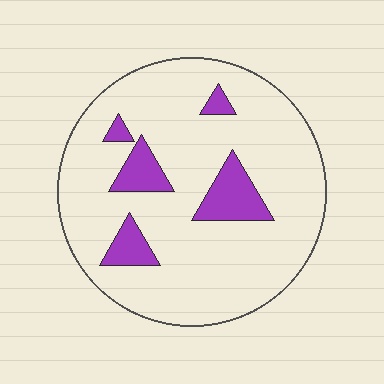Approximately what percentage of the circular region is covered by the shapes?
Approximately 15%.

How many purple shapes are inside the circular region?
5.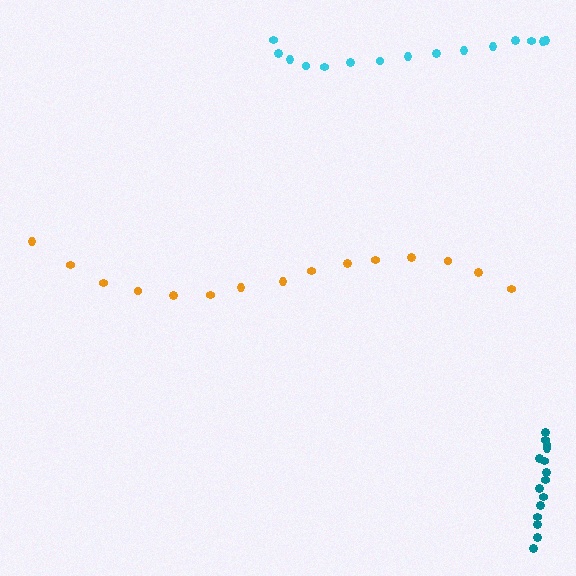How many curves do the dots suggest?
There are 3 distinct paths.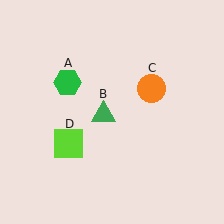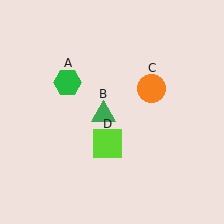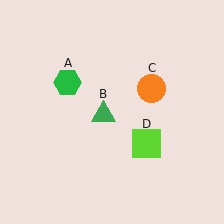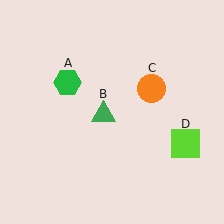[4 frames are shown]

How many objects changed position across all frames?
1 object changed position: lime square (object D).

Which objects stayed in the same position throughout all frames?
Green hexagon (object A) and green triangle (object B) and orange circle (object C) remained stationary.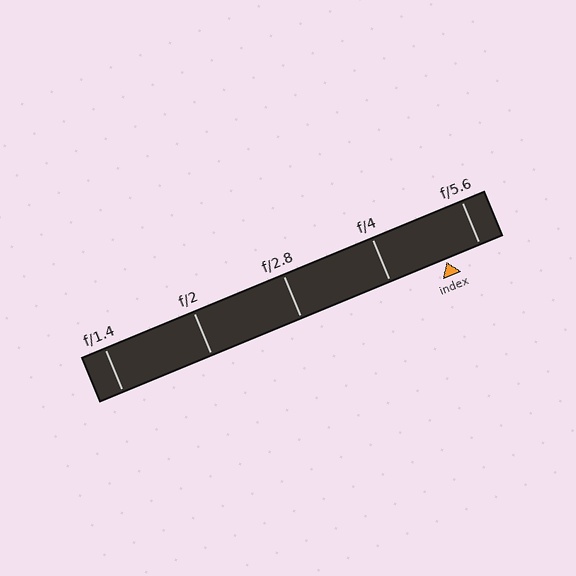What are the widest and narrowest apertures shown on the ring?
The widest aperture shown is f/1.4 and the narrowest is f/5.6.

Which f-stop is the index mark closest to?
The index mark is closest to f/5.6.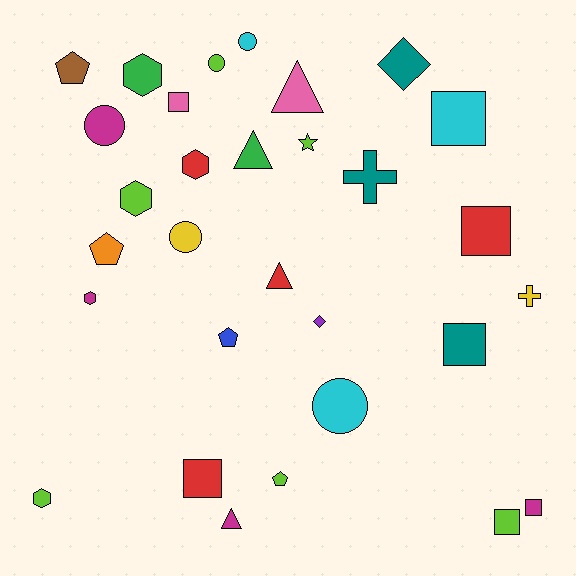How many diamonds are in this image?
There are 2 diamonds.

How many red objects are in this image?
There are 4 red objects.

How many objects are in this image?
There are 30 objects.